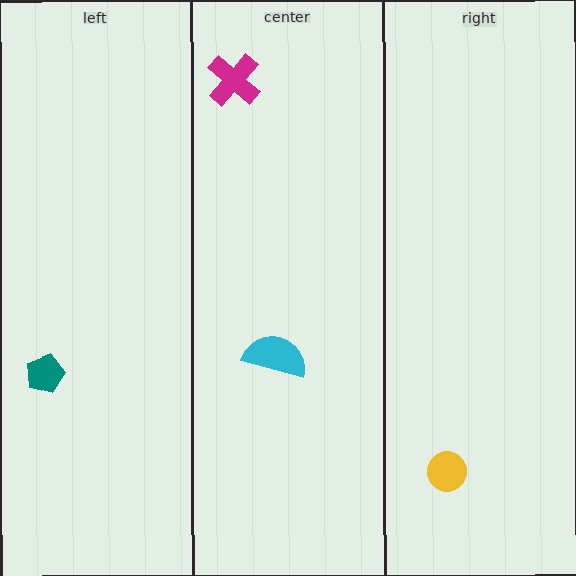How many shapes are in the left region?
1.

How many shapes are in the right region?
1.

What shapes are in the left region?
The teal pentagon.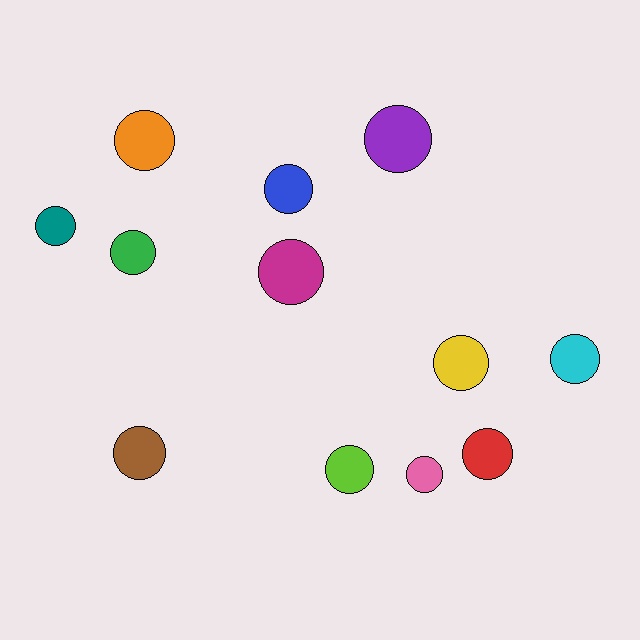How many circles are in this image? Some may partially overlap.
There are 12 circles.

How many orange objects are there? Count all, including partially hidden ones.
There is 1 orange object.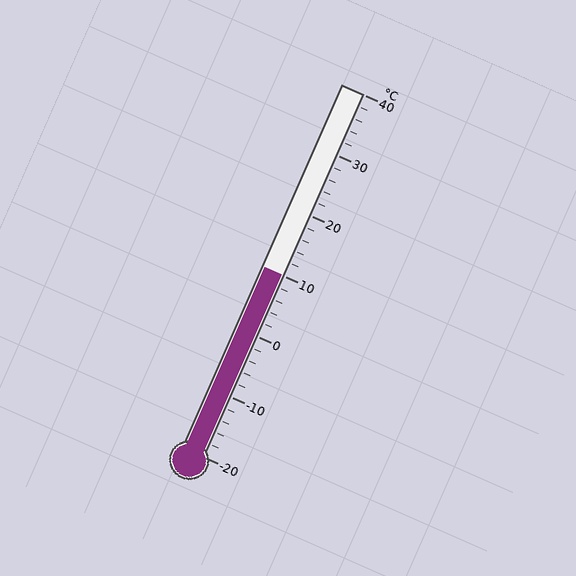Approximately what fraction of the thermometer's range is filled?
The thermometer is filled to approximately 50% of its range.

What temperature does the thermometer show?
The thermometer shows approximately 10°C.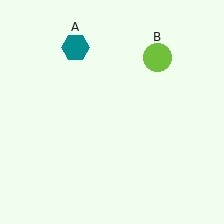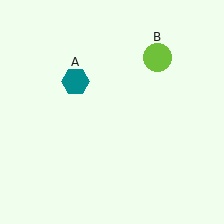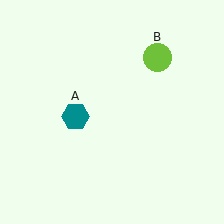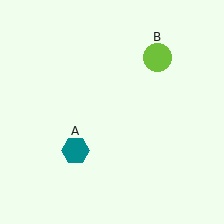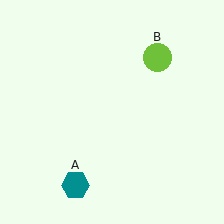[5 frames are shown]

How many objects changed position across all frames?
1 object changed position: teal hexagon (object A).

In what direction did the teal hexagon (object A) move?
The teal hexagon (object A) moved down.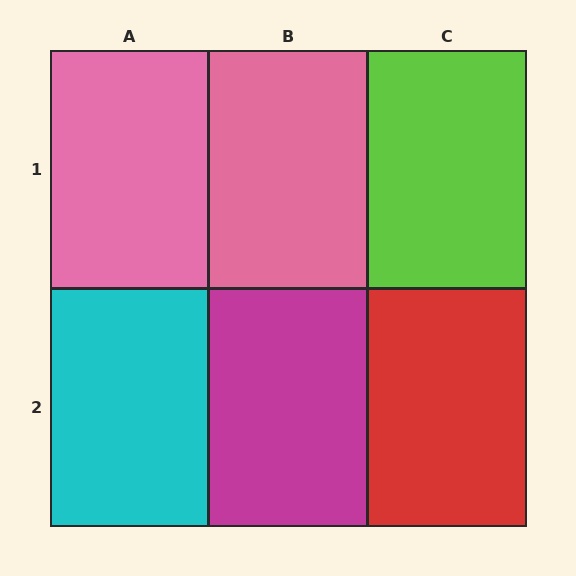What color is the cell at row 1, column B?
Pink.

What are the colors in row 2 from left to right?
Cyan, magenta, red.